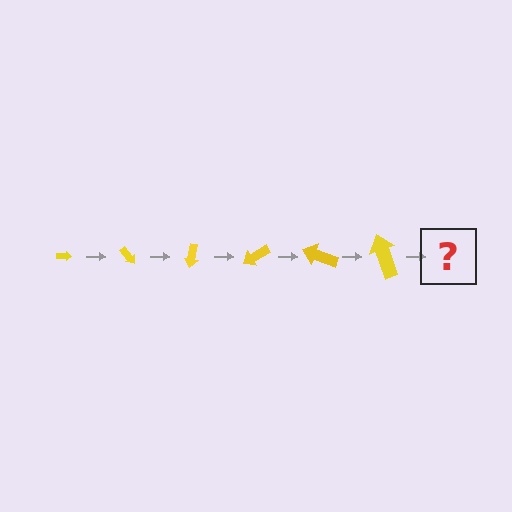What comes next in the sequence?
The next element should be an arrow, larger than the previous one and rotated 300 degrees from the start.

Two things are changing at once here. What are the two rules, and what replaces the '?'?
The two rules are that the arrow grows larger each step and it rotates 50 degrees each step. The '?' should be an arrow, larger than the previous one and rotated 300 degrees from the start.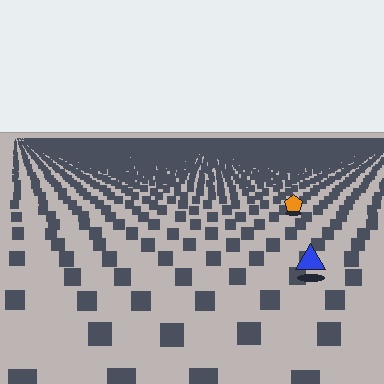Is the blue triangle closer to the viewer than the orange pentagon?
Yes. The blue triangle is closer — you can tell from the texture gradient: the ground texture is coarser near it.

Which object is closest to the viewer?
The blue triangle is closest. The texture marks near it are larger and more spread out.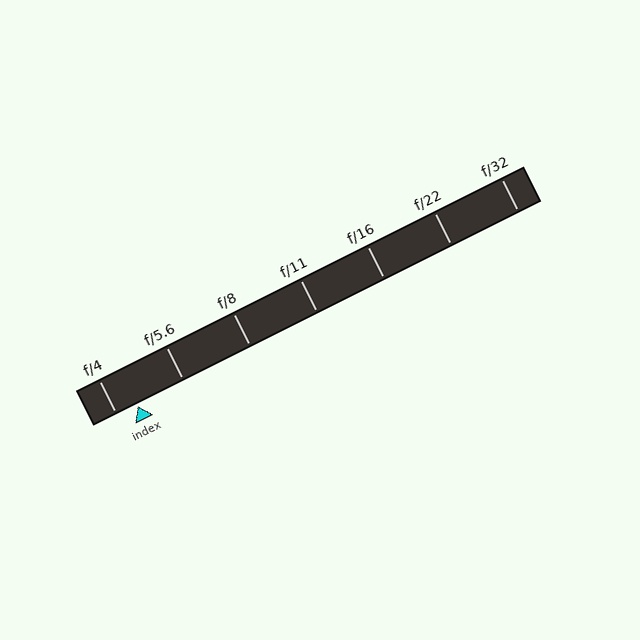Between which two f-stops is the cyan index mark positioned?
The index mark is between f/4 and f/5.6.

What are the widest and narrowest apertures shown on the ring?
The widest aperture shown is f/4 and the narrowest is f/32.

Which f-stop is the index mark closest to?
The index mark is closest to f/4.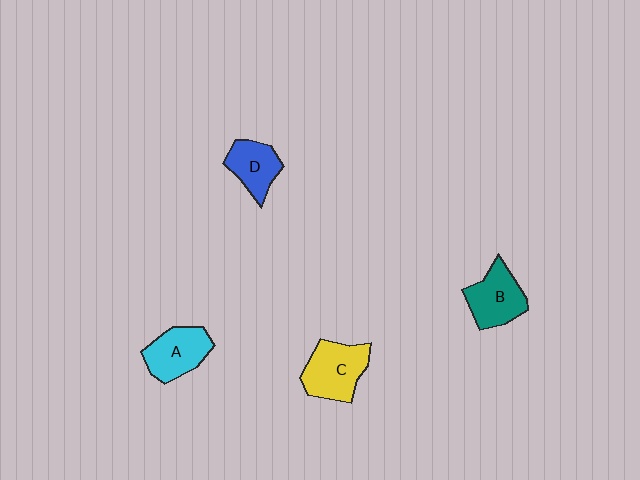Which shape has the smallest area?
Shape D (blue).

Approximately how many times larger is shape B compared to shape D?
Approximately 1.2 times.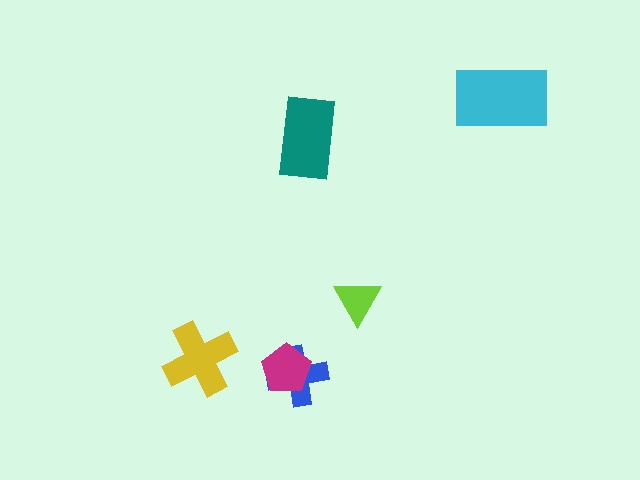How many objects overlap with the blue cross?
1 object overlaps with the blue cross.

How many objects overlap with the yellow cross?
0 objects overlap with the yellow cross.